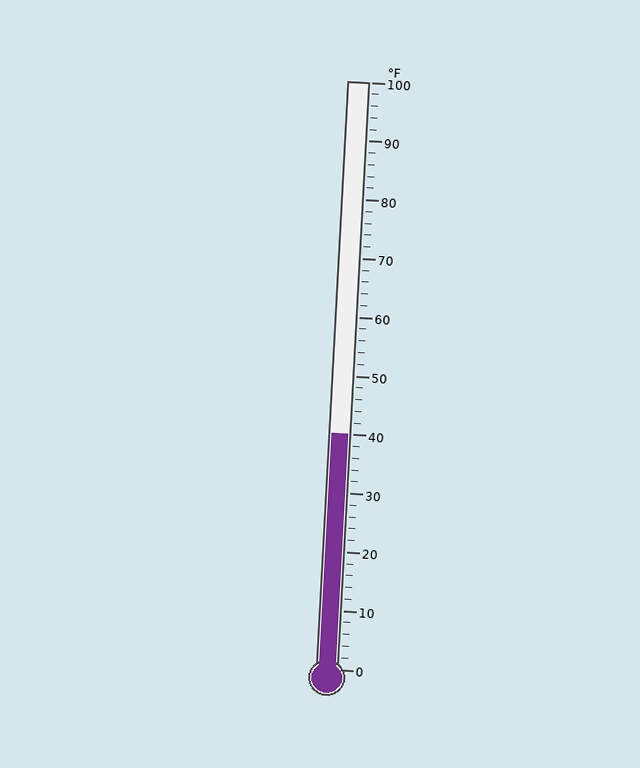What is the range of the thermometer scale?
The thermometer scale ranges from 0°F to 100°F.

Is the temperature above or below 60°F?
The temperature is below 60°F.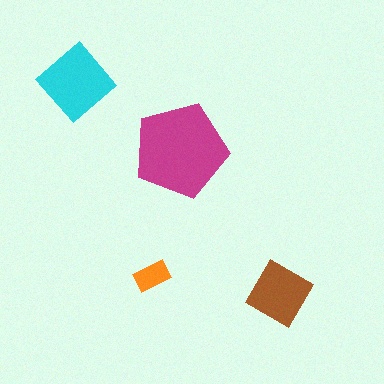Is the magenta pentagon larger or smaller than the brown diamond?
Larger.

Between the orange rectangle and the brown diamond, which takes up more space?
The brown diamond.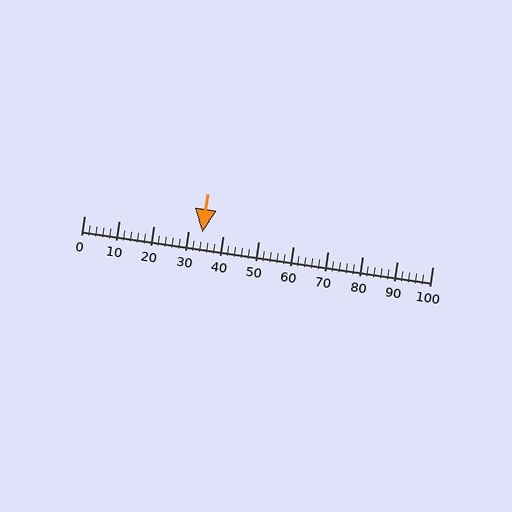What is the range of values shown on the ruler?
The ruler shows values from 0 to 100.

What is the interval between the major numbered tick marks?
The major tick marks are spaced 10 units apart.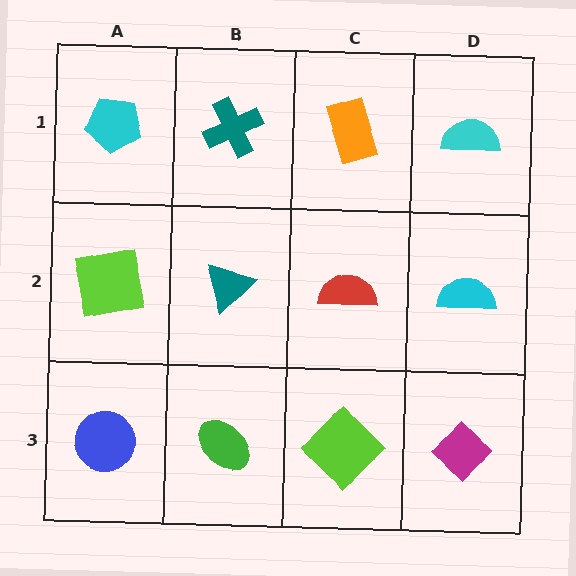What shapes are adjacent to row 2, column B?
A teal cross (row 1, column B), a green ellipse (row 3, column B), a lime square (row 2, column A), a red semicircle (row 2, column C).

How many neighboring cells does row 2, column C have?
4.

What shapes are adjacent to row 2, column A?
A cyan pentagon (row 1, column A), a blue circle (row 3, column A), a teal triangle (row 2, column B).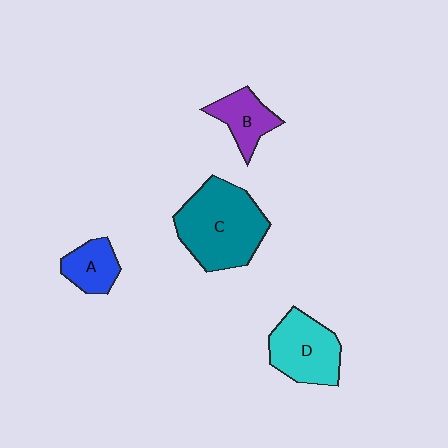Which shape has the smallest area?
Shape A (blue).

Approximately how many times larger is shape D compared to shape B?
Approximately 1.6 times.